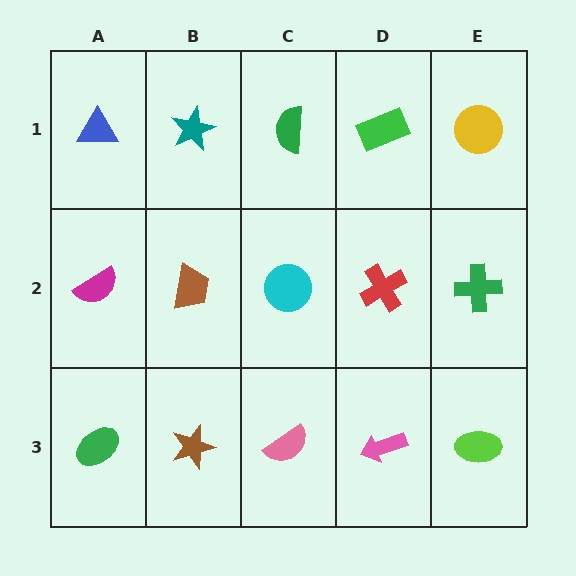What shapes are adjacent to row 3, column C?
A cyan circle (row 2, column C), a brown star (row 3, column B), a pink arrow (row 3, column D).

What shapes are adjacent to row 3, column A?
A magenta semicircle (row 2, column A), a brown star (row 3, column B).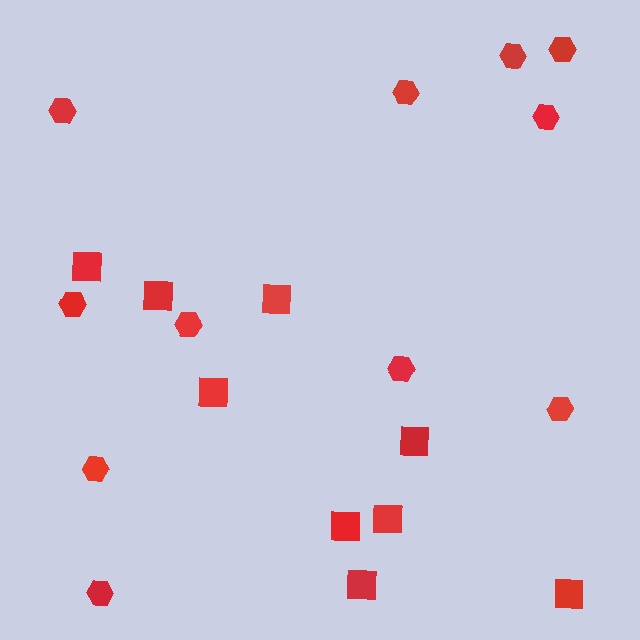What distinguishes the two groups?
There are 2 groups: one group of hexagons (11) and one group of squares (9).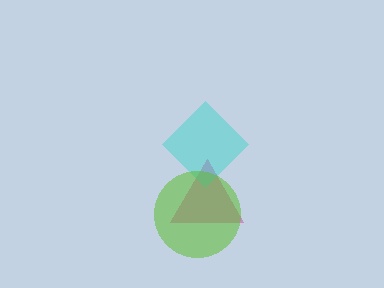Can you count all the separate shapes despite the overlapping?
Yes, there are 3 separate shapes.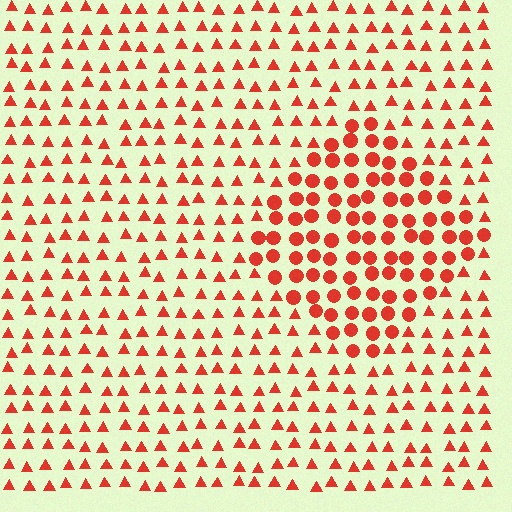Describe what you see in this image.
The image is filled with small red elements arranged in a uniform grid. A diamond-shaped region contains circles, while the surrounding area contains triangles. The boundary is defined purely by the change in element shape.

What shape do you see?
I see a diamond.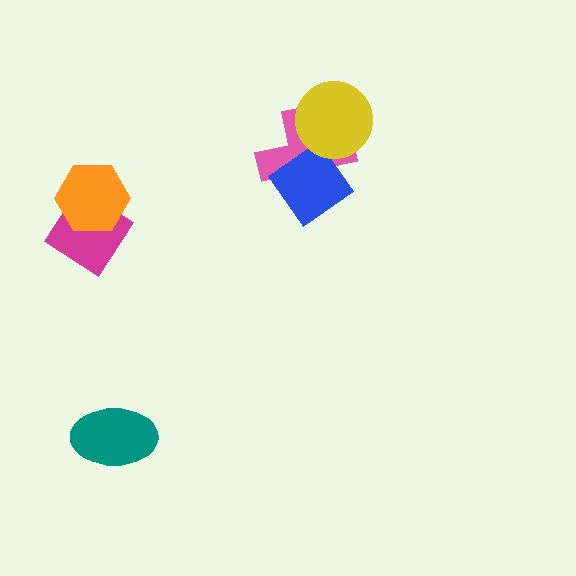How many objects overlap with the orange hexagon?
1 object overlaps with the orange hexagon.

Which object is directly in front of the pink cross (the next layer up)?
The blue diamond is directly in front of the pink cross.